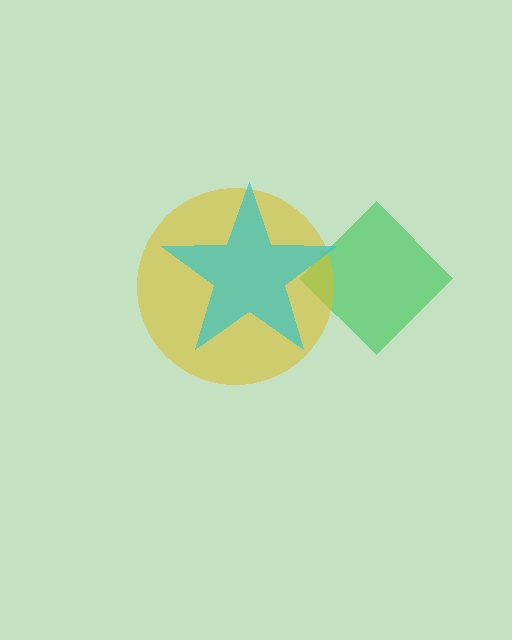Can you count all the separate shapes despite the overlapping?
Yes, there are 3 separate shapes.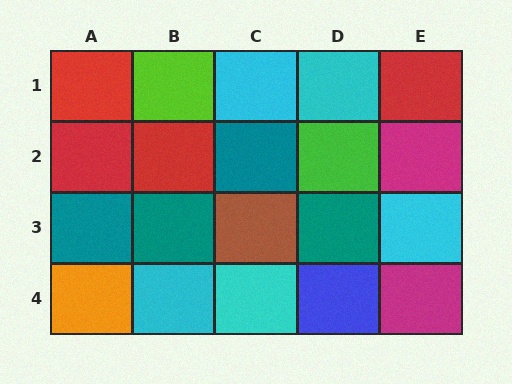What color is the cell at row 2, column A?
Red.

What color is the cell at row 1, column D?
Cyan.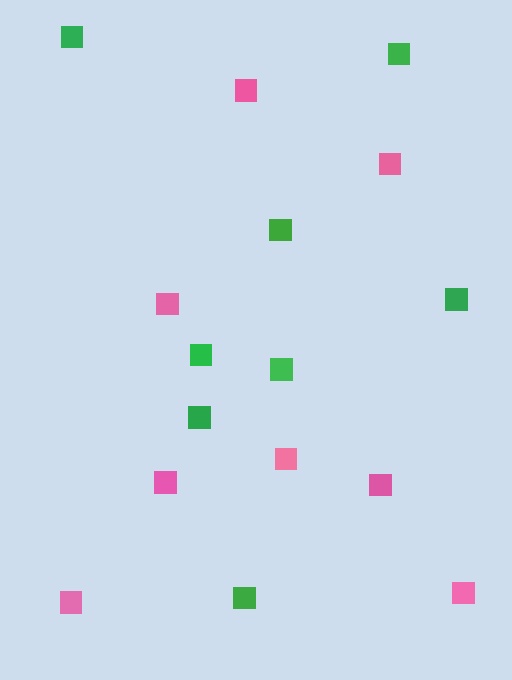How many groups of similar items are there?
There are 2 groups: one group of pink squares (8) and one group of green squares (8).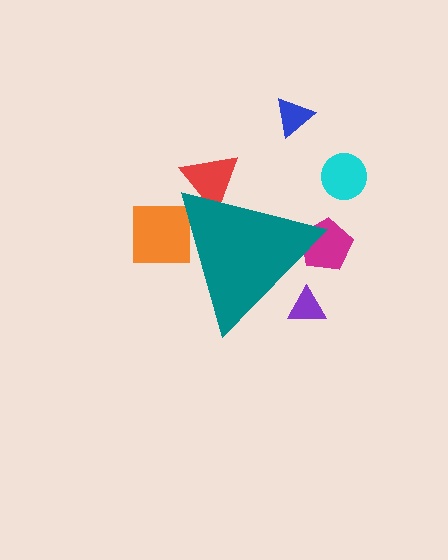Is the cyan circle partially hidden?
No, the cyan circle is fully visible.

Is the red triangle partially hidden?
Yes, the red triangle is partially hidden behind the teal triangle.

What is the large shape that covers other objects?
A teal triangle.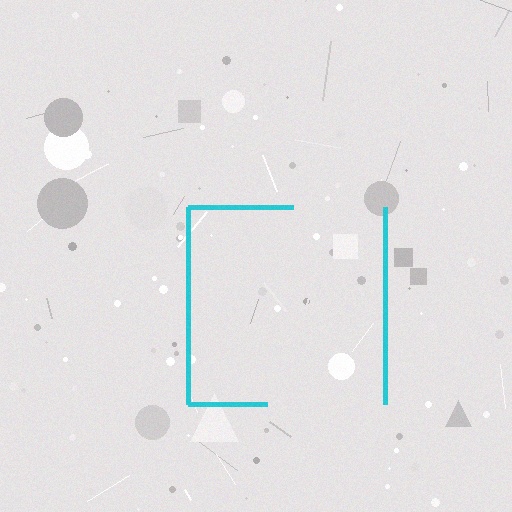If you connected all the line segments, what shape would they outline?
They would outline a square.